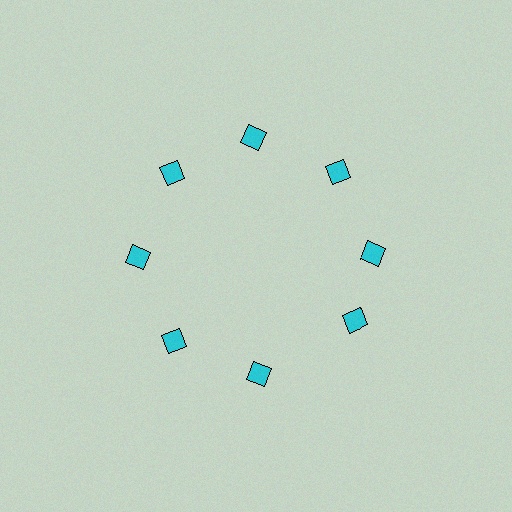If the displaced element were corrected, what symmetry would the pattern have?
It would have 8-fold rotational symmetry — the pattern would map onto itself every 45 degrees.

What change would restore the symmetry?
The symmetry would be restored by rotating it back into even spacing with its neighbors so that all 8 squares sit at equal angles and equal distance from the center.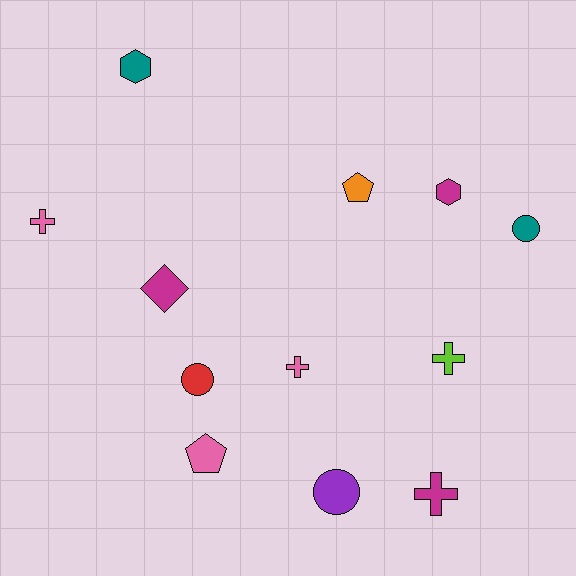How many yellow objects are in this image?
There are no yellow objects.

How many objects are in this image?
There are 12 objects.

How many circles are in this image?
There are 3 circles.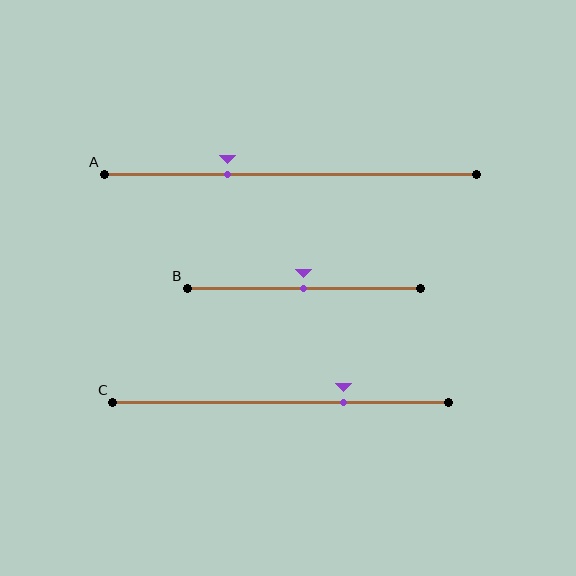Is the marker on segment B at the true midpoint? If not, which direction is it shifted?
Yes, the marker on segment B is at the true midpoint.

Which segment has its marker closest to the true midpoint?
Segment B has its marker closest to the true midpoint.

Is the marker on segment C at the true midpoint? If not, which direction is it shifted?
No, the marker on segment C is shifted to the right by about 19% of the segment length.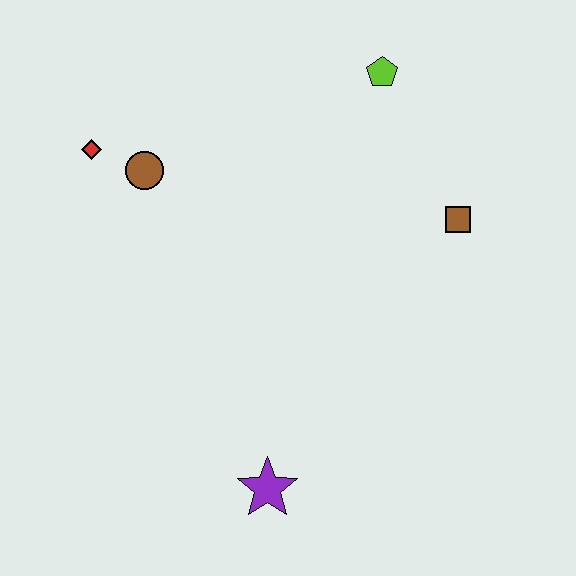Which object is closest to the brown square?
The lime pentagon is closest to the brown square.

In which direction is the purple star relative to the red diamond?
The purple star is below the red diamond.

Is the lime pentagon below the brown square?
No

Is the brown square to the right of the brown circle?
Yes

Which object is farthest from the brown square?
The red diamond is farthest from the brown square.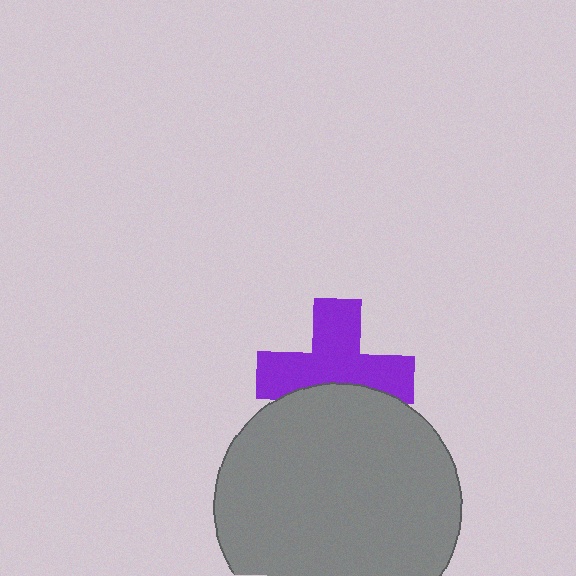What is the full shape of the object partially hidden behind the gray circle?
The partially hidden object is a purple cross.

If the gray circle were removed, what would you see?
You would see the complete purple cross.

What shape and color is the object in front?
The object in front is a gray circle.